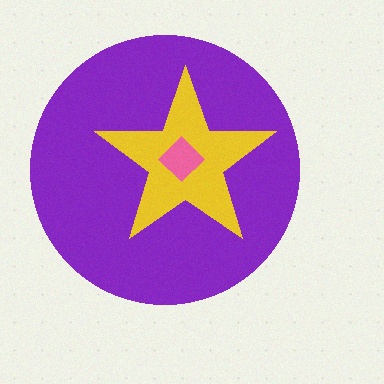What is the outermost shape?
The purple circle.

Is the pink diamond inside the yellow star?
Yes.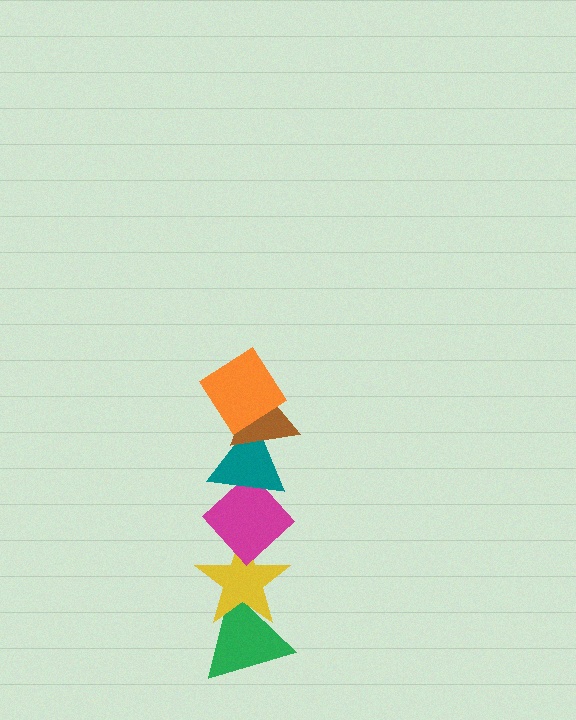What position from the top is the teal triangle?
The teal triangle is 3rd from the top.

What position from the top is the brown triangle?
The brown triangle is 2nd from the top.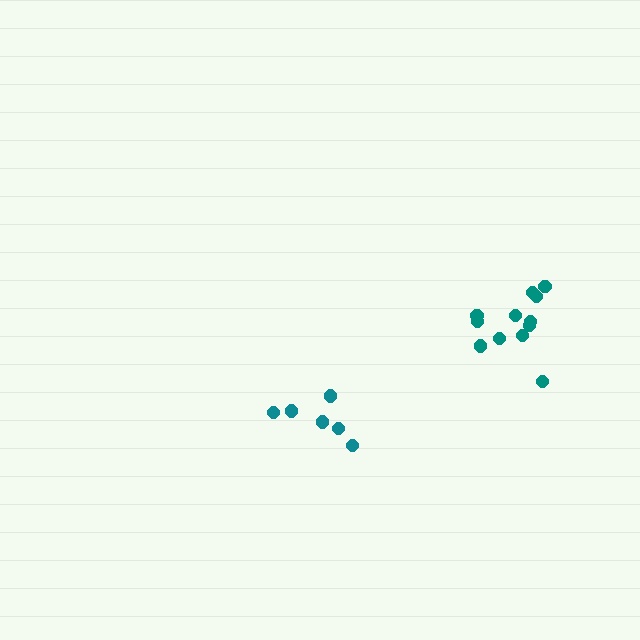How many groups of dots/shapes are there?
There are 2 groups.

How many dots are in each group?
Group 1: 7 dots, Group 2: 12 dots (19 total).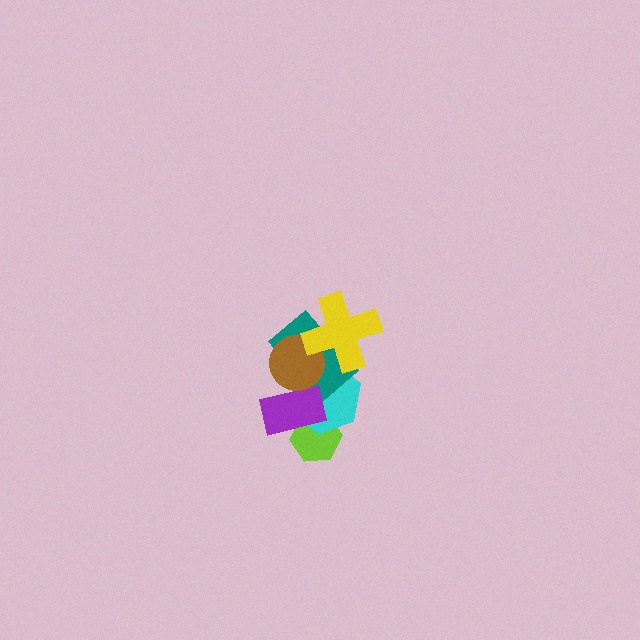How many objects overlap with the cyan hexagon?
5 objects overlap with the cyan hexagon.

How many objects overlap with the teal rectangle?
4 objects overlap with the teal rectangle.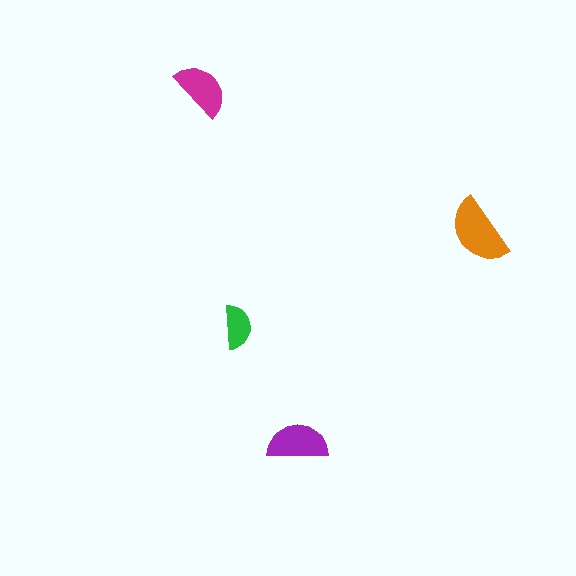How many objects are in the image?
There are 4 objects in the image.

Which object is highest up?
The magenta semicircle is topmost.